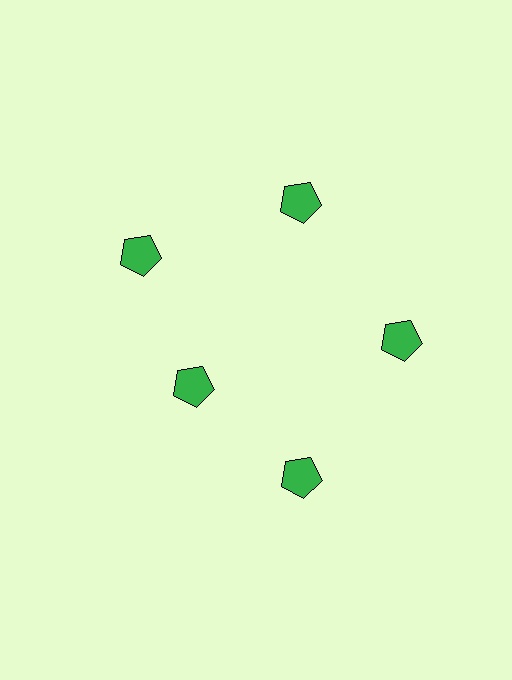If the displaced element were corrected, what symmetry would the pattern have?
It would have 5-fold rotational symmetry — the pattern would map onto itself every 72 degrees.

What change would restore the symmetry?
The symmetry would be restored by moving it outward, back onto the ring so that all 5 pentagons sit at equal angles and equal distance from the center.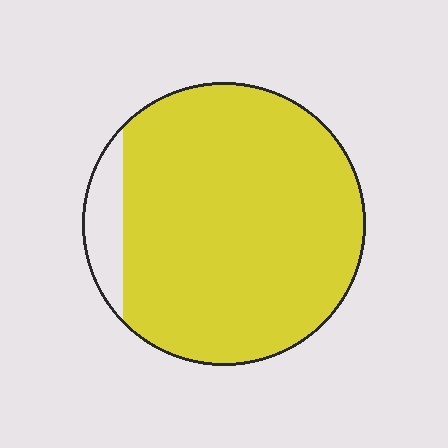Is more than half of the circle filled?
Yes.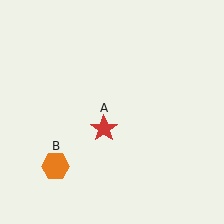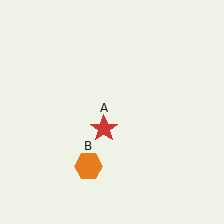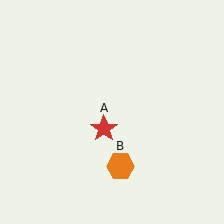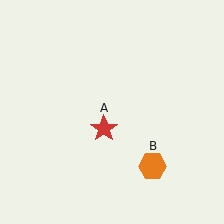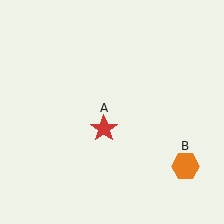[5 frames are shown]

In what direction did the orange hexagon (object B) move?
The orange hexagon (object B) moved right.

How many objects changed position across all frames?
1 object changed position: orange hexagon (object B).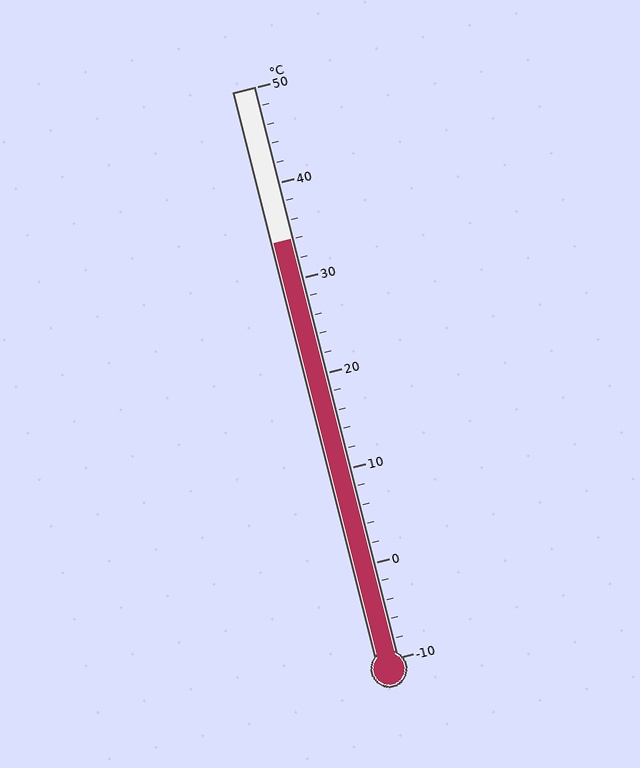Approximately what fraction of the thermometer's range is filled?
The thermometer is filled to approximately 75% of its range.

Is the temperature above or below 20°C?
The temperature is above 20°C.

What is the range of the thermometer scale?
The thermometer scale ranges from -10°C to 50°C.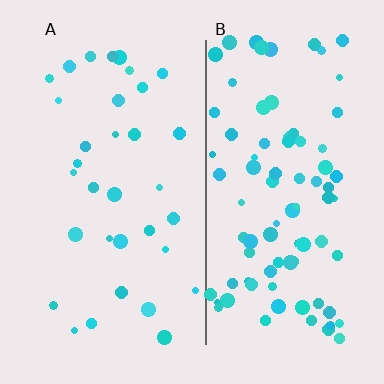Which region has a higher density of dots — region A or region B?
B (the right).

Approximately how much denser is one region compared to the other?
Approximately 2.6× — region B over region A.